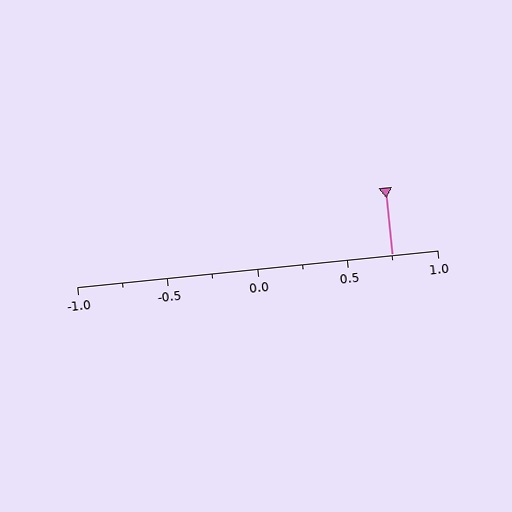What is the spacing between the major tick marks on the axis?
The major ticks are spaced 0.5 apart.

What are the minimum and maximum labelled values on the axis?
The axis runs from -1.0 to 1.0.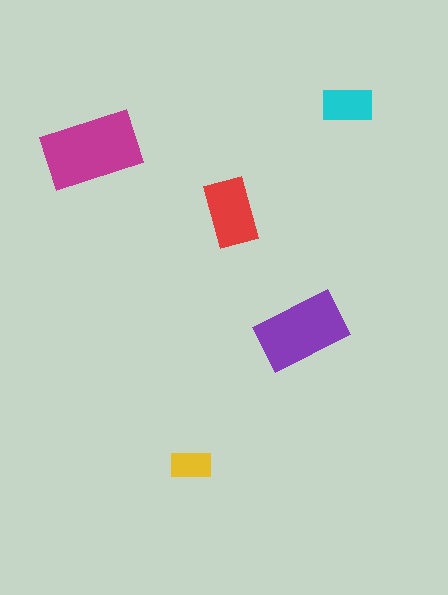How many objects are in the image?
There are 5 objects in the image.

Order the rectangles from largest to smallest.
the magenta one, the purple one, the red one, the cyan one, the yellow one.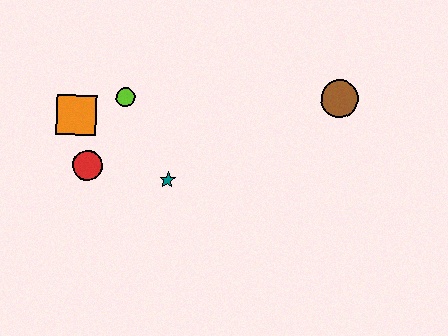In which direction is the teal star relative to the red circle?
The teal star is to the right of the red circle.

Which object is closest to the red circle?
The orange square is closest to the red circle.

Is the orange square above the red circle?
Yes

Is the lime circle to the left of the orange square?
No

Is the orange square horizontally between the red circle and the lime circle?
No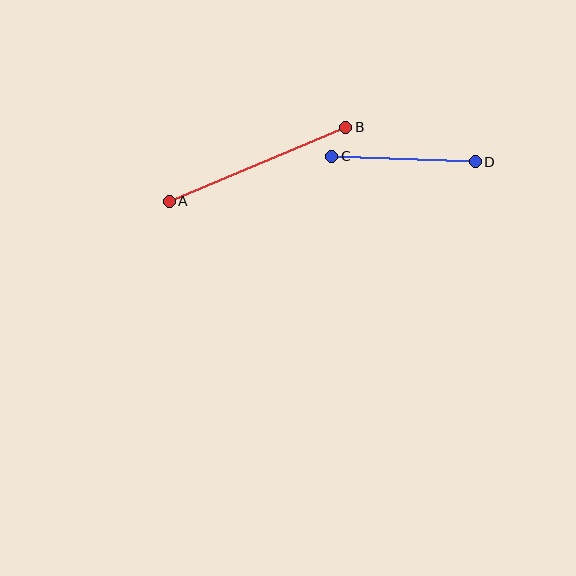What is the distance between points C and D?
The distance is approximately 144 pixels.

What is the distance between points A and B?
The distance is approximately 191 pixels.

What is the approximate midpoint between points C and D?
The midpoint is at approximately (404, 159) pixels.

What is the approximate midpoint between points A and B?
The midpoint is at approximately (257, 164) pixels.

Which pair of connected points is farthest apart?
Points A and B are farthest apart.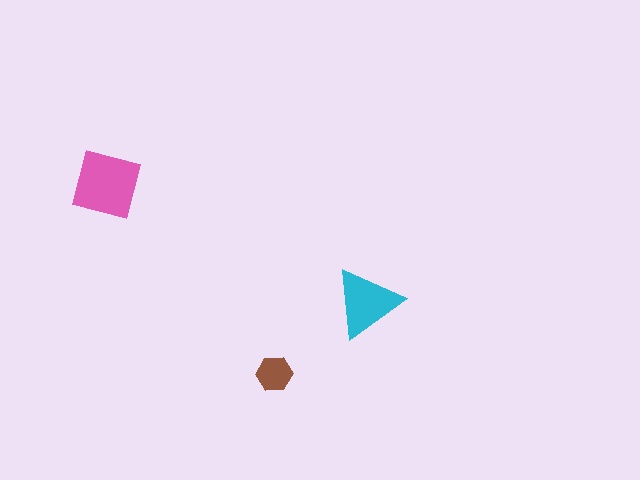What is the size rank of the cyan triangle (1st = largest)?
2nd.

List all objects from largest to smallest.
The pink square, the cyan triangle, the brown hexagon.